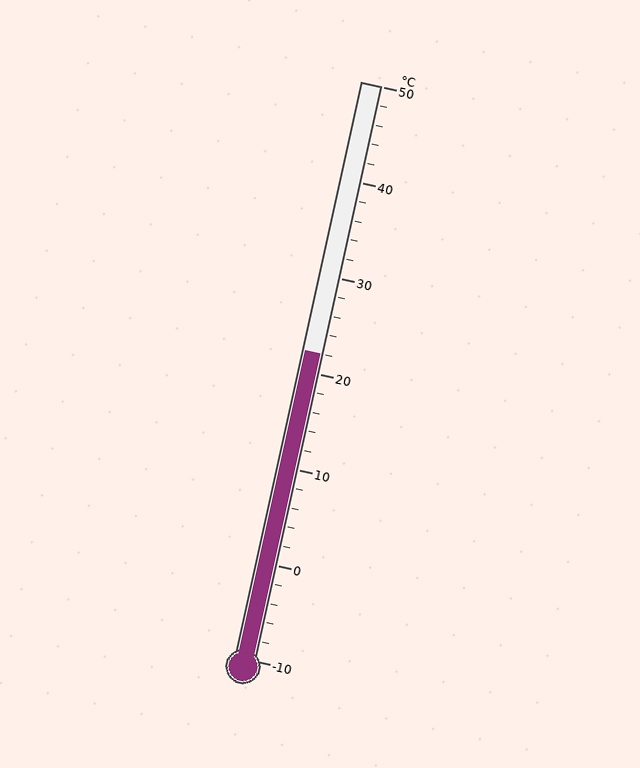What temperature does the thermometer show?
The thermometer shows approximately 22°C.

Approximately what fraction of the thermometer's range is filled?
The thermometer is filled to approximately 55% of its range.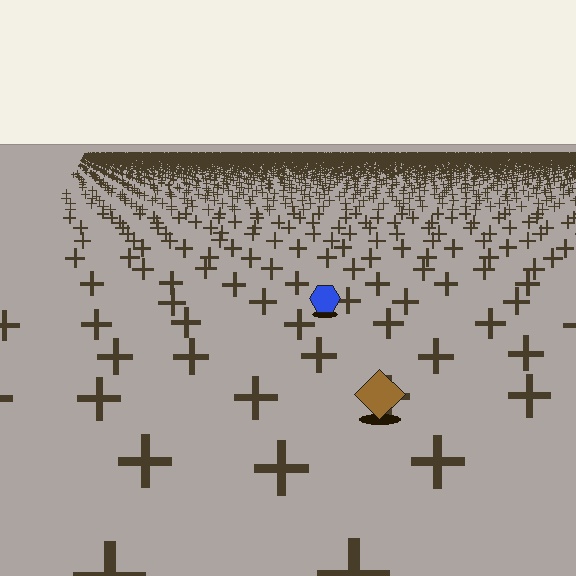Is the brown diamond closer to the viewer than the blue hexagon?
Yes. The brown diamond is closer — you can tell from the texture gradient: the ground texture is coarser near it.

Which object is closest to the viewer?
The brown diamond is closest. The texture marks near it are larger and more spread out.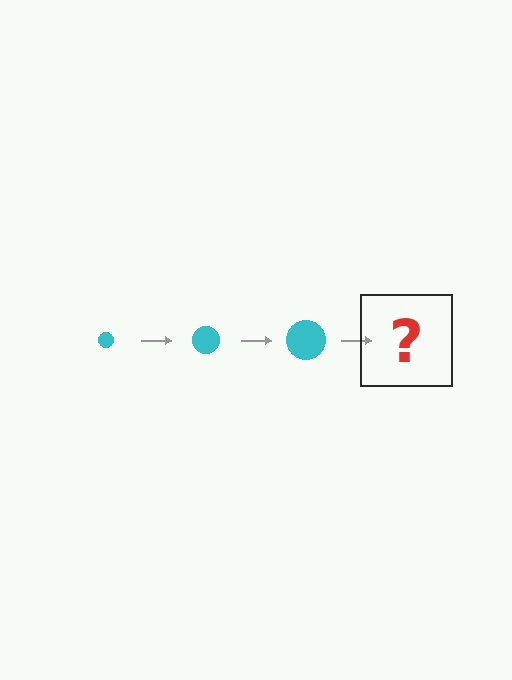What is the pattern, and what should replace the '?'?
The pattern is that the circle gets progressively larger each step. The '?' should be a cyan circle, larger than the previous one.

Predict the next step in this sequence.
The next step is a cyan circle, larger than the previous one.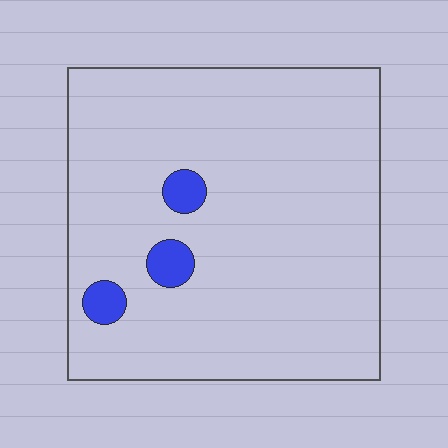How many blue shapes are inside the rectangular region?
3.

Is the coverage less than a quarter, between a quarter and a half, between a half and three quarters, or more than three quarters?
Less than a quarter.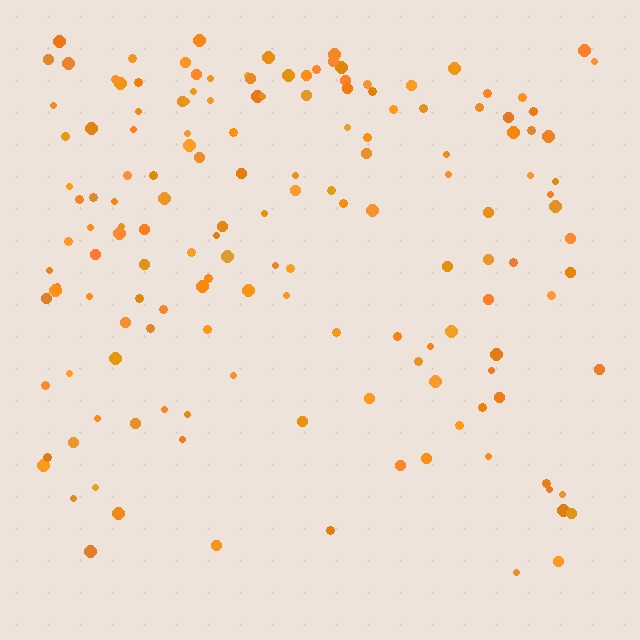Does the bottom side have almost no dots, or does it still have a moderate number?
Still a moderate number, just noticeably fewer than the top.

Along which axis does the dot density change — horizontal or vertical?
Vertical.